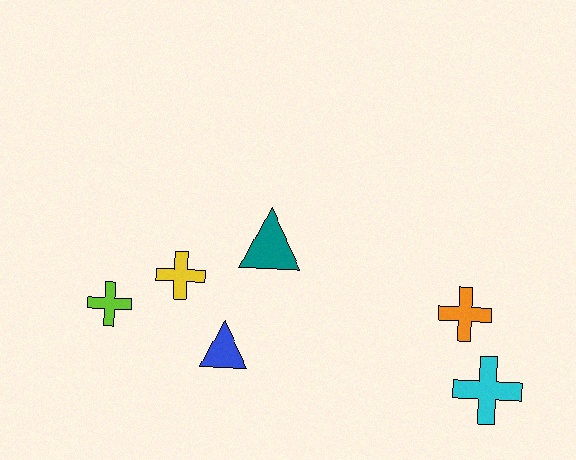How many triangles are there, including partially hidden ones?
There are 2 triangles.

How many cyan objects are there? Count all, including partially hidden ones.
There is 1 cyan object.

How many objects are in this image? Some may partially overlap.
There are 6 objects.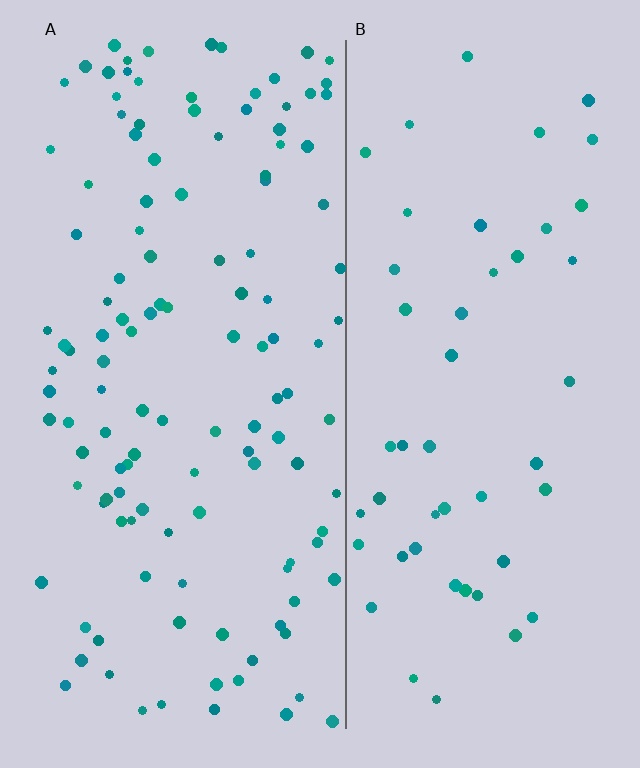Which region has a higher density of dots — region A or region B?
A (the left).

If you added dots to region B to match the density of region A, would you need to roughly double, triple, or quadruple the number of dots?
Approximately triple.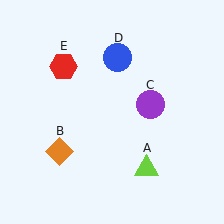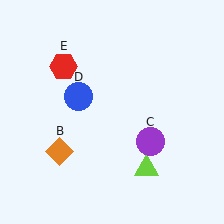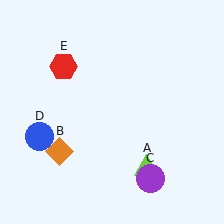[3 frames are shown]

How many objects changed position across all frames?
2 objects changed position: purple circle (object C), blue circle (object D).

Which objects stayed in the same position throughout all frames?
Lime triangle (object A) and orange diamond (object B) and red hexagon (object E) remained stationary.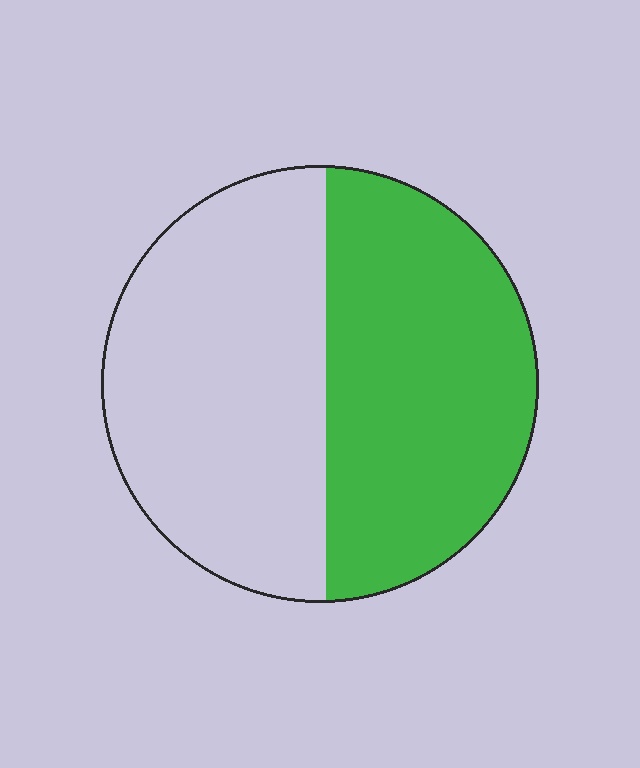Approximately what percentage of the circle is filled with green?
Approximately 50%.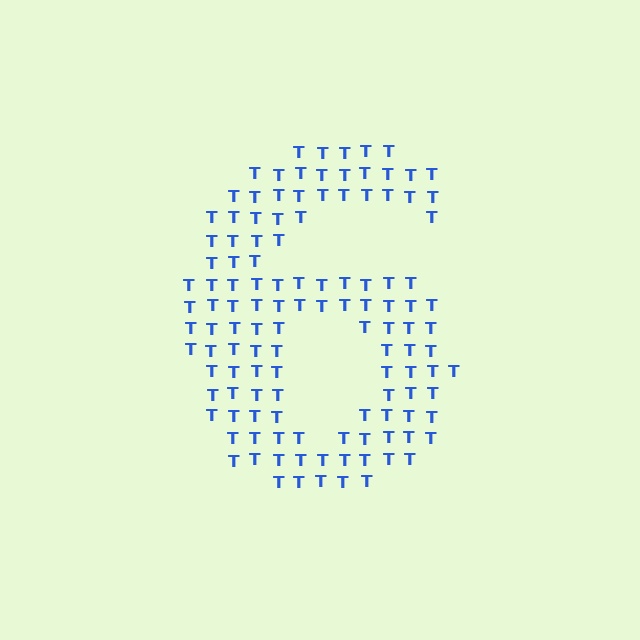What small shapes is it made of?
It is made of small letter T's.